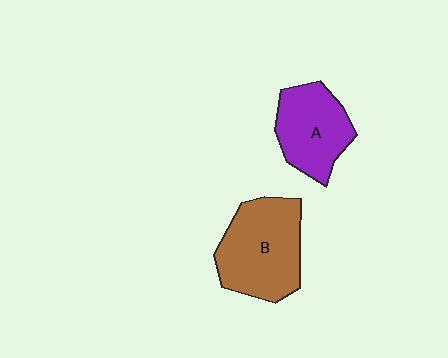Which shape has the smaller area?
Shape A (purple).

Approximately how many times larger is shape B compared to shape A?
Approximately 1.3 times.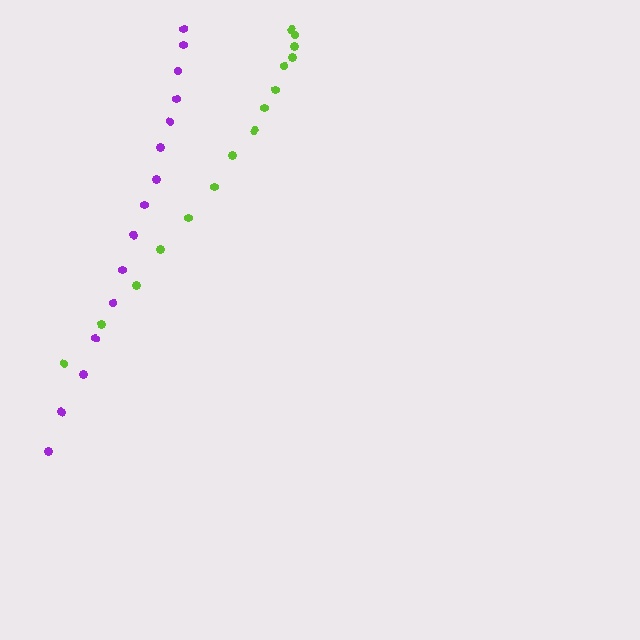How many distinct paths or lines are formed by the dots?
There are 2 distinct paths.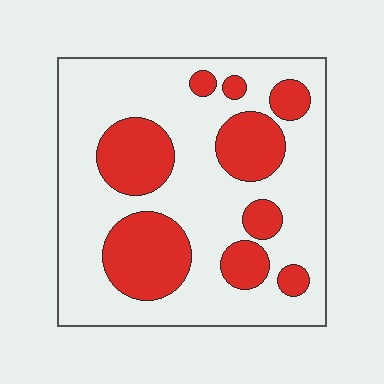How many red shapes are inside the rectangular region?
9.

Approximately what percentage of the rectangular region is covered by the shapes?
Approximately 30%.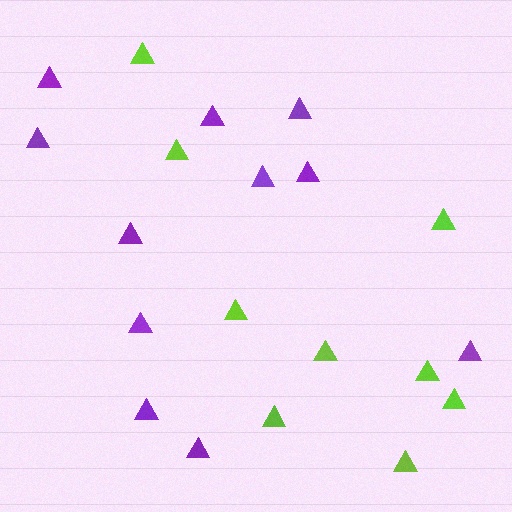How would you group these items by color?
There are 2 groups: one group of purple triangles (11) and one group of lime triangles (9).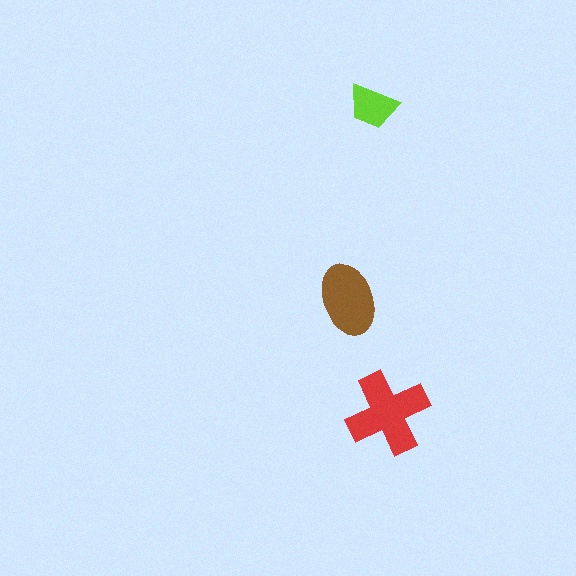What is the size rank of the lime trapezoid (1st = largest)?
3rd.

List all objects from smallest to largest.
The lime trapezoid, the brown ellipse, the red cross.